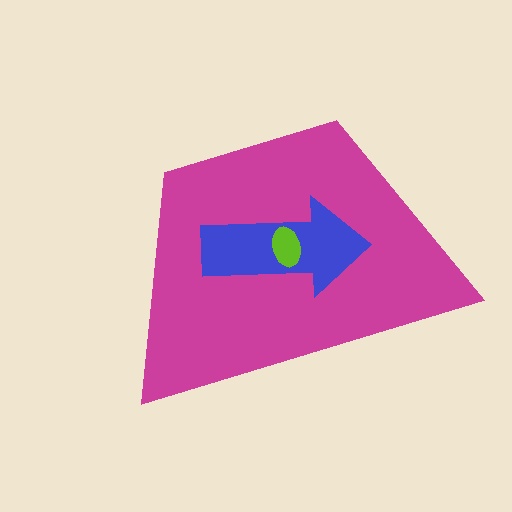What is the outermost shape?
The magenta trapezoid.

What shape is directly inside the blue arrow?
The lime ellipse.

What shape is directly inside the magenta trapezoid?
The blue arrow.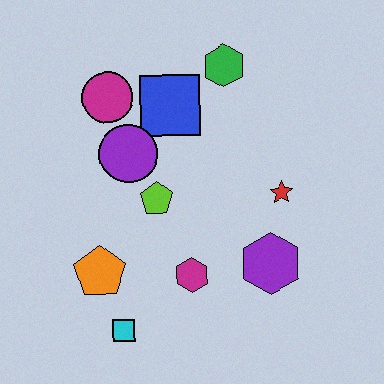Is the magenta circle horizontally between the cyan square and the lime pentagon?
No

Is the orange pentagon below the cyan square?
No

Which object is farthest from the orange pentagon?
The green hexagon is farthest from the orange pentagon.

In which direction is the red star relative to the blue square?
The red star is to the right of the blue square.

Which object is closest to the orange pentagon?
The cyan square is closest to the orange pentagon.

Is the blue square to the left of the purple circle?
No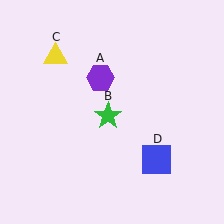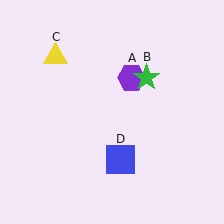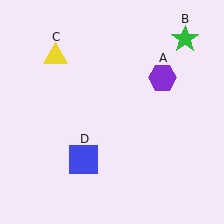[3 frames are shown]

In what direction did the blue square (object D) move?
The blue square (object D) moved left.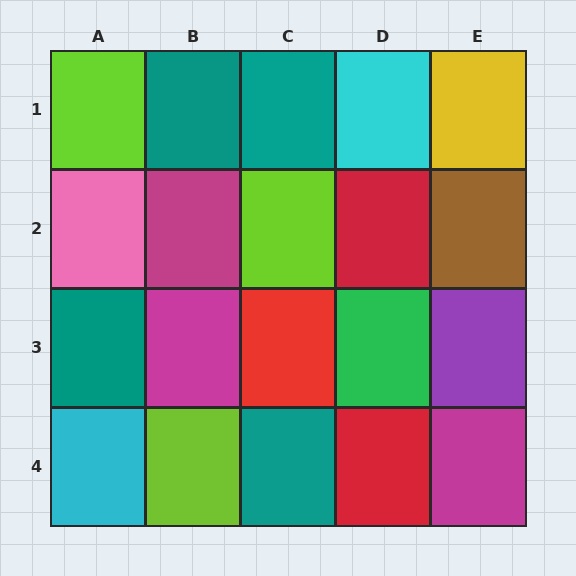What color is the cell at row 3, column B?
Magenta.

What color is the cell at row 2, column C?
Lime.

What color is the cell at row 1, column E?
Yellow.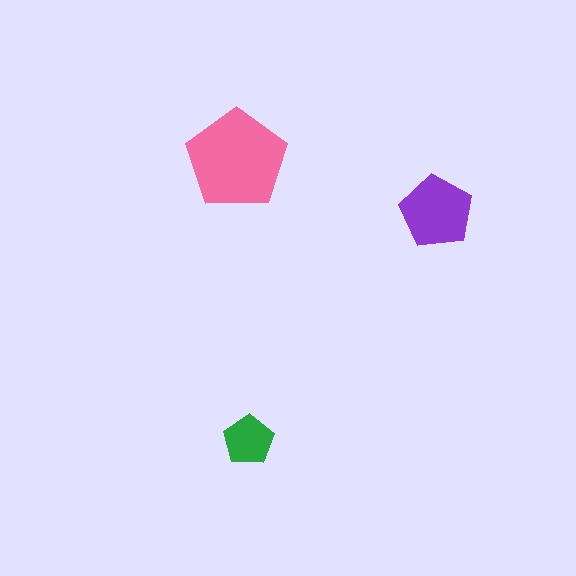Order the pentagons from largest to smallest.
the pink one, the purple one, the green one.